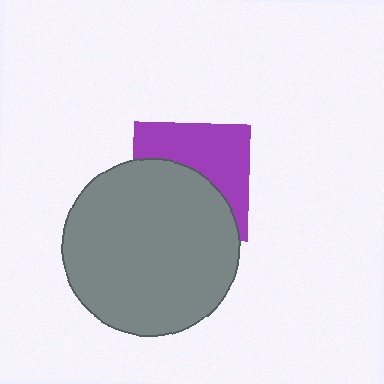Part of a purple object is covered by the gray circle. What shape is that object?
It is a square.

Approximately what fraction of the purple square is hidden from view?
Roughly 52% of the purple square is hidden behind the gray circle.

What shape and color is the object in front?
The object in front is a gray circle.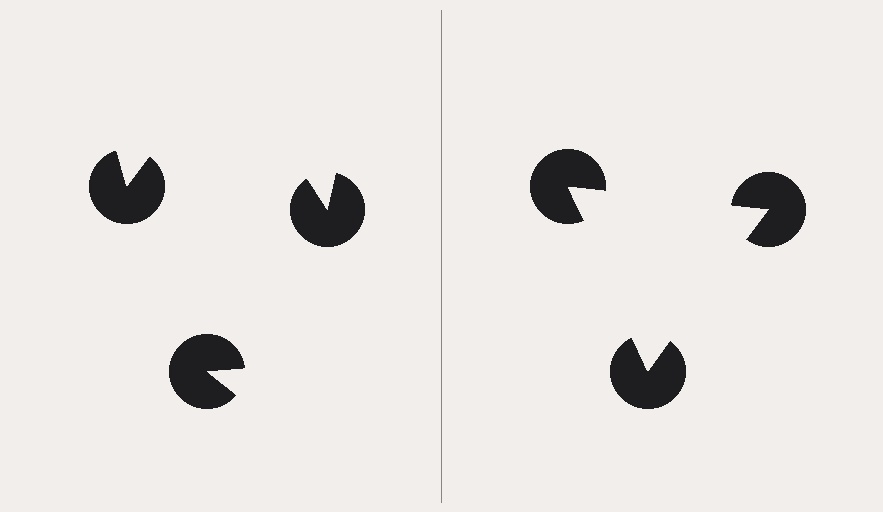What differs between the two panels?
The pac-man discs are positioned identically on both sides; only the wedge orientations differ. On the right they align to a triangle; on the left they are misaligned.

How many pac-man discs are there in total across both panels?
6 — 3 on each side.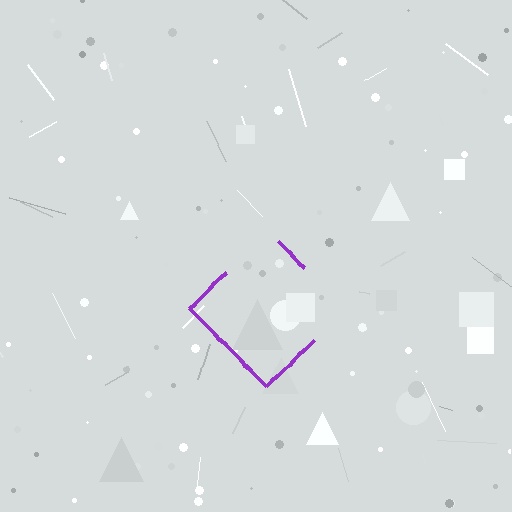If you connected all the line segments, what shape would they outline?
They would outline a diamond.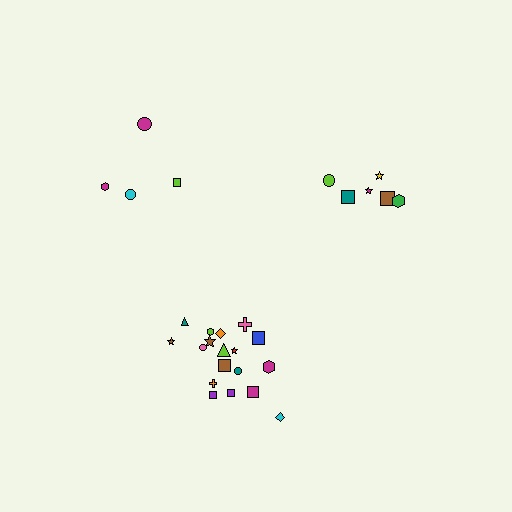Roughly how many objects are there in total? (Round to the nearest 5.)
Roughly 30 objects in total.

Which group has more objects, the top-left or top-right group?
The top-right group.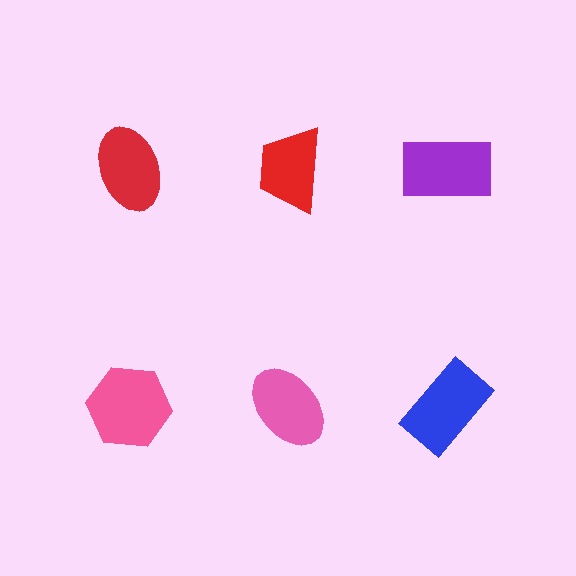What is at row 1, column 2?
A red trapezoid.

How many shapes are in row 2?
3 shapes.